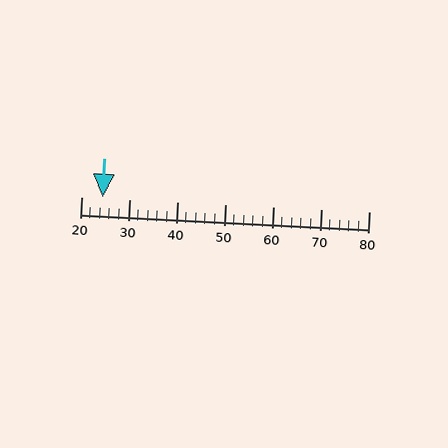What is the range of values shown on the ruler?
The ruler shows values from 20 to 80.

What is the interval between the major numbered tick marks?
The major tick marks are spaced 10 units apart.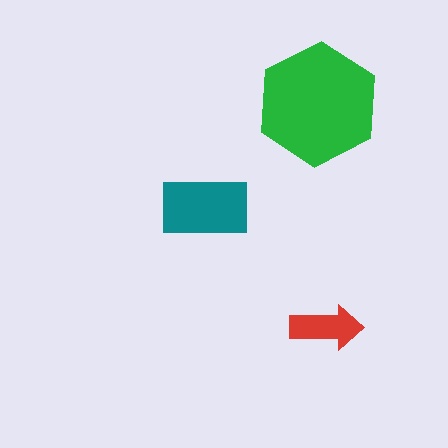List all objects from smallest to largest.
The red arrow, the teal rectangle, the green hexagon.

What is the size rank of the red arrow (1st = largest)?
3rd.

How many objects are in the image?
There are 3 objects in the image.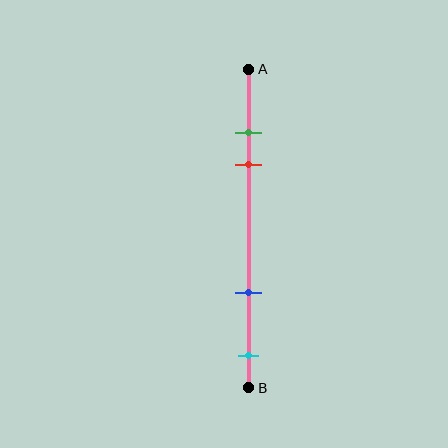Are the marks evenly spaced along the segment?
No, the marks are not evenly spaced.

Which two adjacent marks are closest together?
The green and red marks are the closest adjacent pair.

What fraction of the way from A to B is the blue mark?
The blue mark is approximately 70% (0.7) of the way from A to B.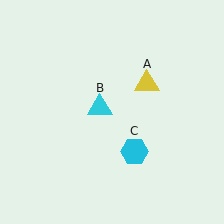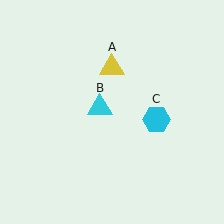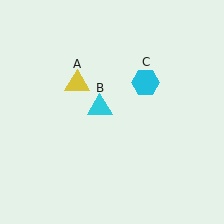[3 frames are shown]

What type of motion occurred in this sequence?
The yellow triangle (object A), cyan hexagon (object C) rotated counterclockwise around the center of the scene.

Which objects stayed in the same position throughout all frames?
Cyan triangle (object B) remained stationary.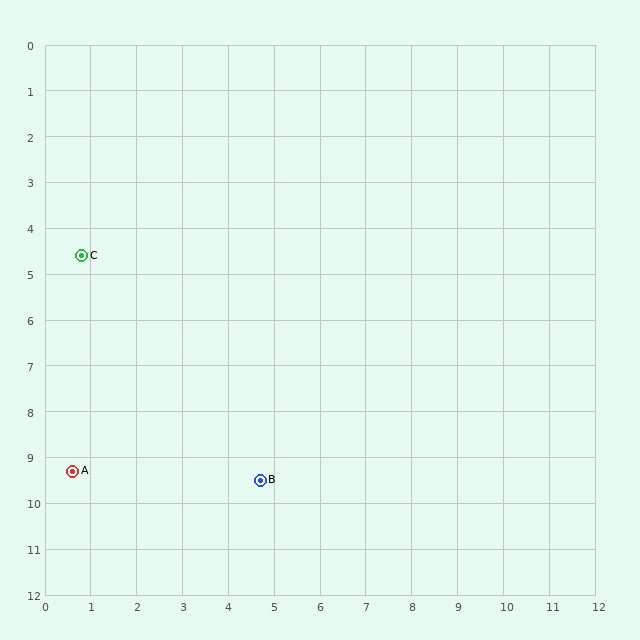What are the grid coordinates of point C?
Point C is at approximately (0.8, 4.6).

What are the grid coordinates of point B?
Point B is at approximately (4.7, 9.5).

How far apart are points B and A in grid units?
Points B and A are about 4.1 grid units apart.